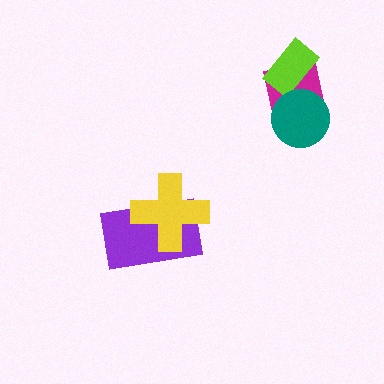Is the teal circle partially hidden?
No, no other shape covers it.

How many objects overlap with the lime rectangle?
1 object overlaps with the lime rectangle.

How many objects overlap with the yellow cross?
1 object overlaps with the yellow cross.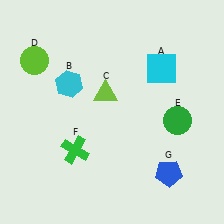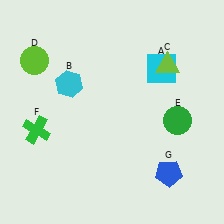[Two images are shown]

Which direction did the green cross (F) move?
The green cross (F) moved left.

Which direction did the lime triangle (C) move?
The lime triangle (C) moved right.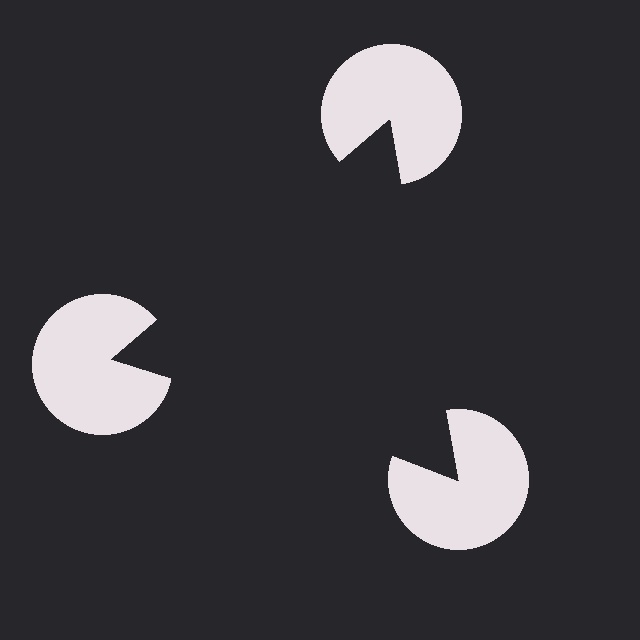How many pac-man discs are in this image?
There are 3 — one at each vertex of the illusory triangle.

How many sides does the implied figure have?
3 sides.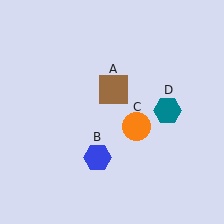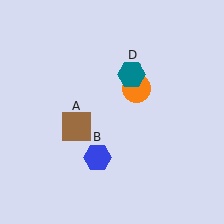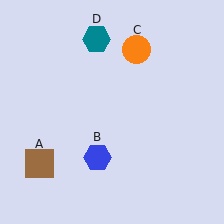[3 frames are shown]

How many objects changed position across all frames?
3 objects changed position: brown square (object A), orange circle (object C), teal hexagon (object D).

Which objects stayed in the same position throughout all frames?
Blue hexagon (object B) remained stationary.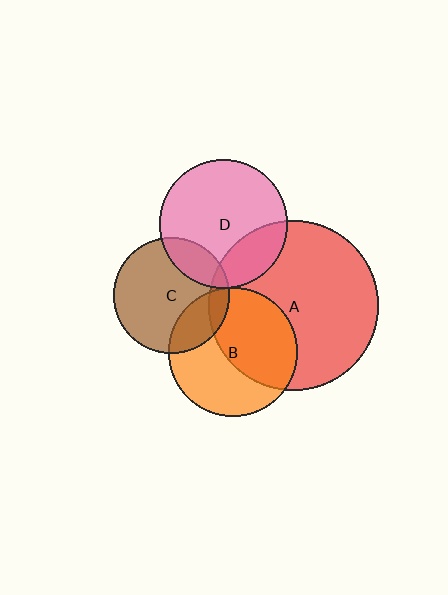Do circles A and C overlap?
Yes.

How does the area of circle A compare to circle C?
Approximately 2.1 times.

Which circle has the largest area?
Circle A (red).